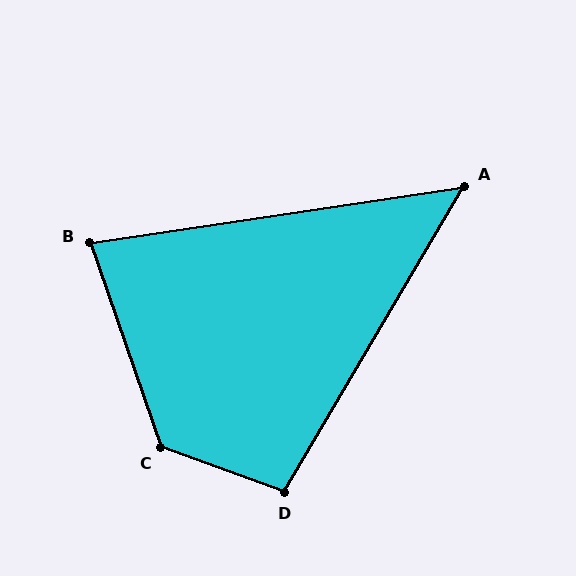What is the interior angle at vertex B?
Approximately 79 degrees (acute).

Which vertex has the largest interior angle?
C, at approximately 129 degrees.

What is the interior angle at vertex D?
Approximately 101 degrees (obtuse).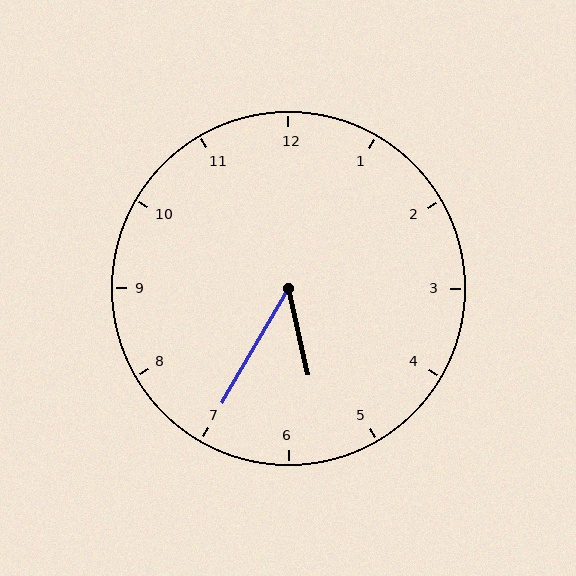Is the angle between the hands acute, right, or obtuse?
It is acute.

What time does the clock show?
5:35.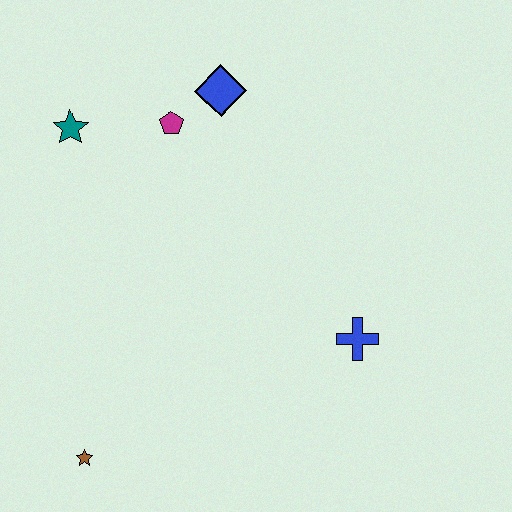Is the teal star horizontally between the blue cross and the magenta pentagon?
No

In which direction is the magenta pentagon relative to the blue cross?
The magenta pentagon is above the blue cross.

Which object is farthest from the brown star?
The blue diamond is farthest from the brown star.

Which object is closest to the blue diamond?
The magenta pentagon is closest to the blue diamond.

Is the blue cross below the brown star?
No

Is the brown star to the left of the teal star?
No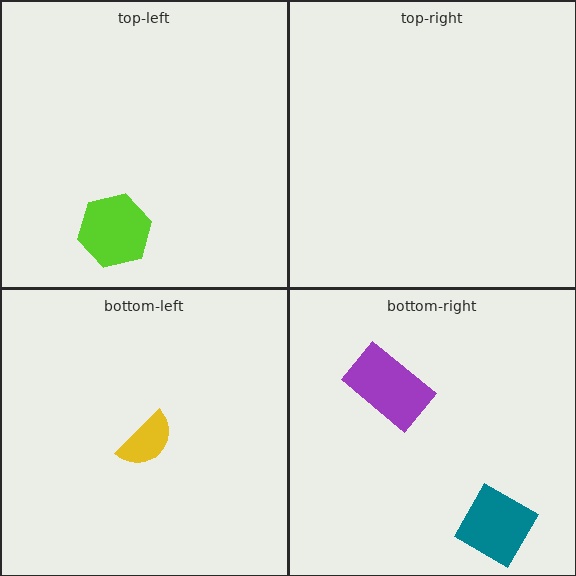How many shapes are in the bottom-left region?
1.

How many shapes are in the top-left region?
1.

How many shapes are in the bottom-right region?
2.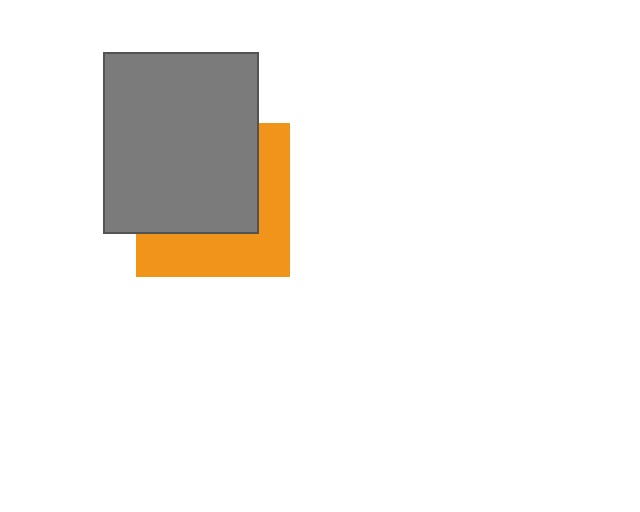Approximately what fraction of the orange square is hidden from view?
Roughly 58% of the orange square is hidden behind the gray rectangle.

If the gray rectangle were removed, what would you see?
You would see the complete orange square.